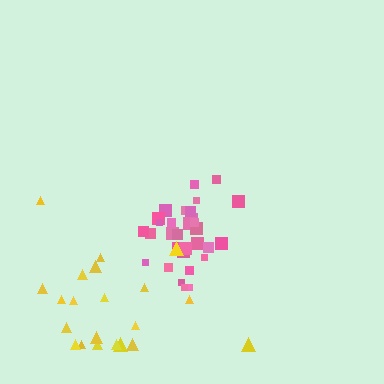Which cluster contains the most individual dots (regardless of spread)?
Pink (31).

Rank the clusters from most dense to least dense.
pink, yellow.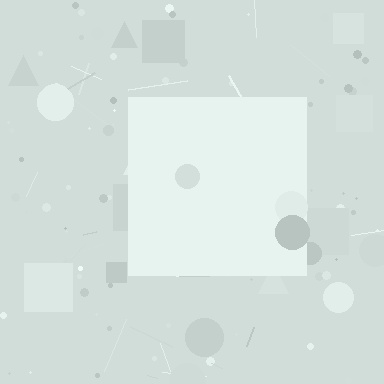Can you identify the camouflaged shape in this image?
The camouflaged shape is a square.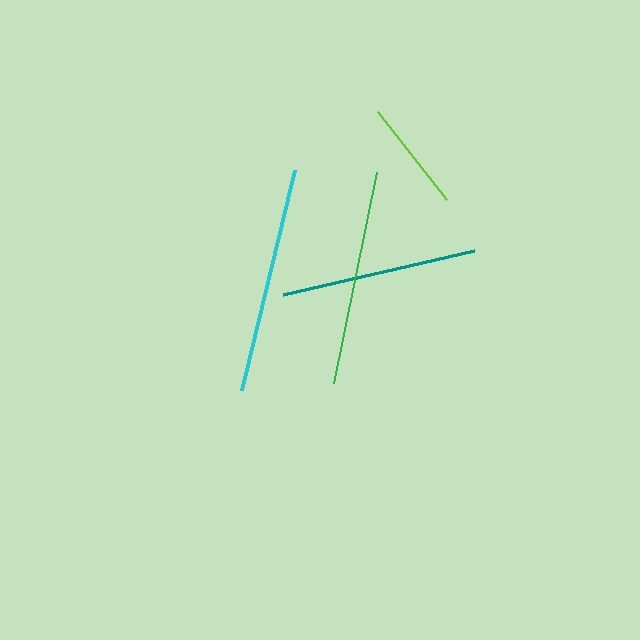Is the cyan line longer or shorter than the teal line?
The cyan line is longer than the teal line.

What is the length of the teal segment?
The teal segment is approximately 197 pixels long.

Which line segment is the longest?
The cyan line is the longest at approximately 226 pixels.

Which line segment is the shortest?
The lime line is the shortest at approximately 112 pixels.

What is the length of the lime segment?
The lime segment is approximately 112 pixels long.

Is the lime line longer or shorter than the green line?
The green line is longer than the lime line.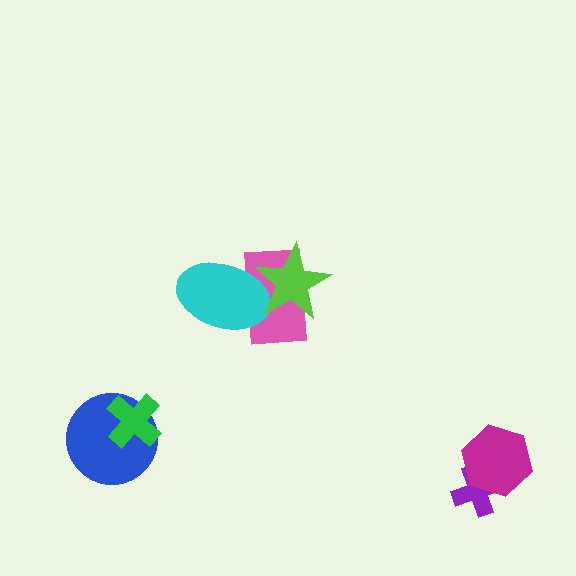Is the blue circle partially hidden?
Yes, it is partially covered by another shape.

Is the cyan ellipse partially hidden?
Yes, it is partially covered by another shape.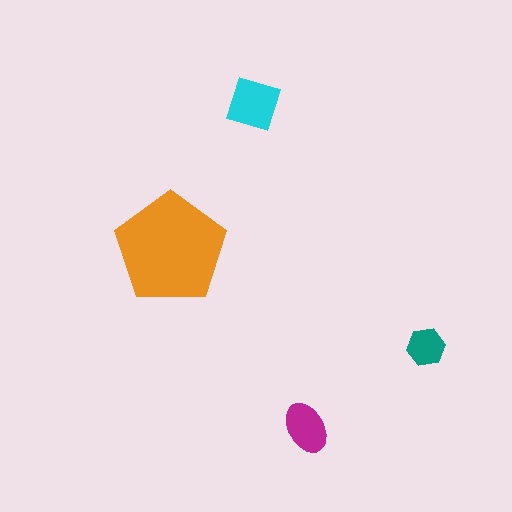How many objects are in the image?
There are 4 objects in the image.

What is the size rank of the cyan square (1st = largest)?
2nd.